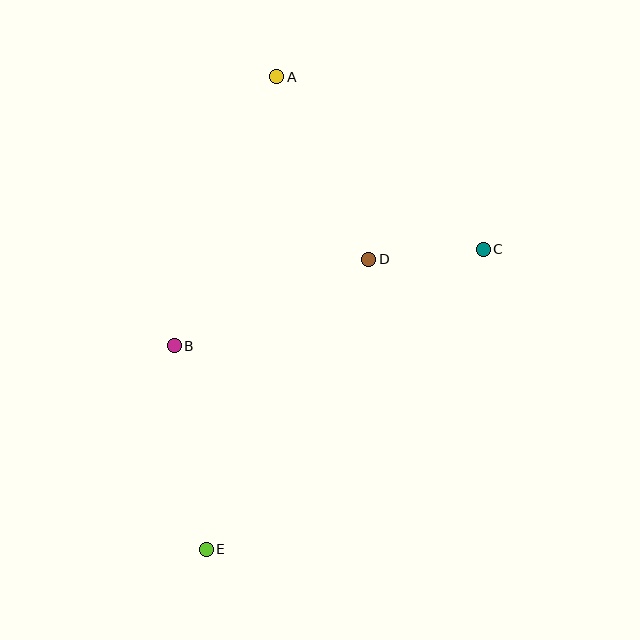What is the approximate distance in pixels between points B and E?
The distance between B and E is approximately 206 pixels.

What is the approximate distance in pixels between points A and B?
The distance between A and B is approximately 288 pixels.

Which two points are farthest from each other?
Points A and E are farthest from each other.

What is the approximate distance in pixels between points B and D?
The distance between B and D is approximately 213 pixels.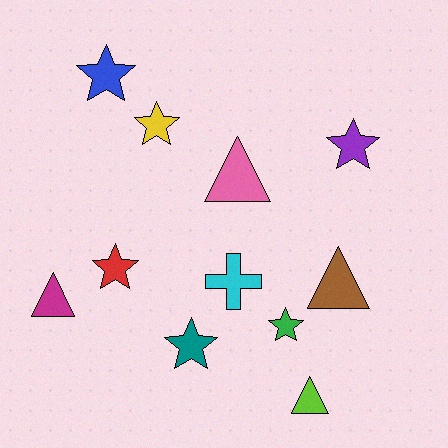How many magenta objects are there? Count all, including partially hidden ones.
There is 1 magenta object.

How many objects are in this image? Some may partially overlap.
There are 11 objects.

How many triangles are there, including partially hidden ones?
There are 4 triangles.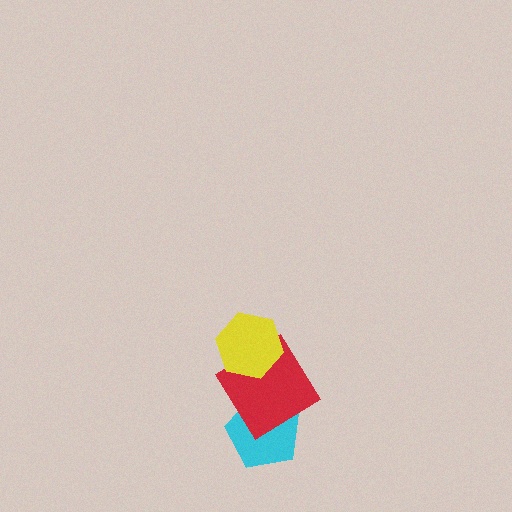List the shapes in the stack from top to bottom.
From top to bottom: the yellow hexagon, the red diamond, the cyan pentagon.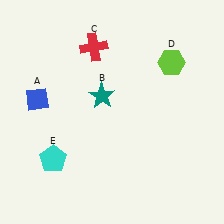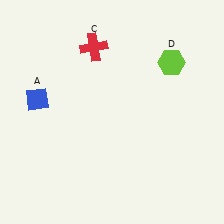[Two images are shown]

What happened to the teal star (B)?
The teal star (B) was removed in Image 2. It was in the top-left area of Image 1.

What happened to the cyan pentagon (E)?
The cyan pentagon (E) was removed in Image 2. It was in the bottom-left area of Image 1.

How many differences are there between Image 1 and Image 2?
There are 2 differences between the two images.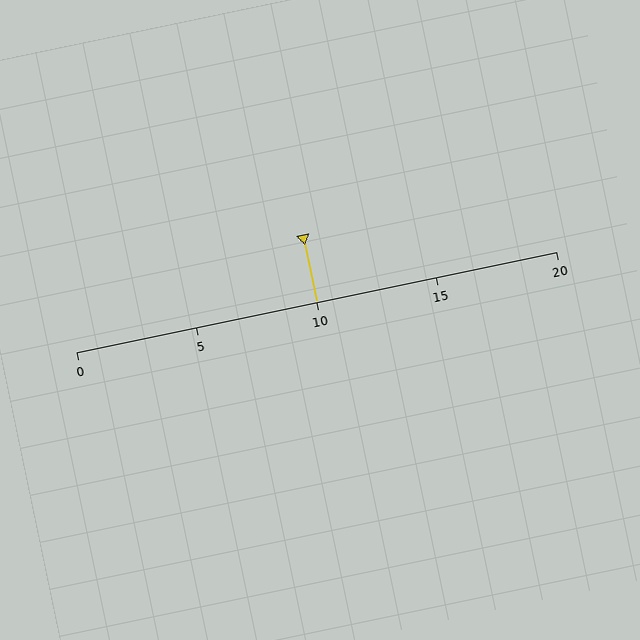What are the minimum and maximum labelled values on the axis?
The axis runs from 0 to 20.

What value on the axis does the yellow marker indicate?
The marker indicates approximately 10.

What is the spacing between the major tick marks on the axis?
The major ticks are spaced 5 apart.